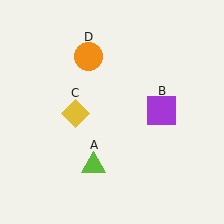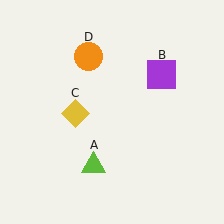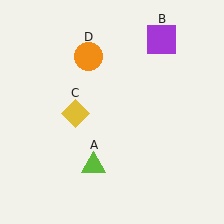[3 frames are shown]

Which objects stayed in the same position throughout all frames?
Lime triangle (object A) and yellow diamond (object C) and orange circle (object D) remained stationary.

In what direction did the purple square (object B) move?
The purple square (object B) moved up.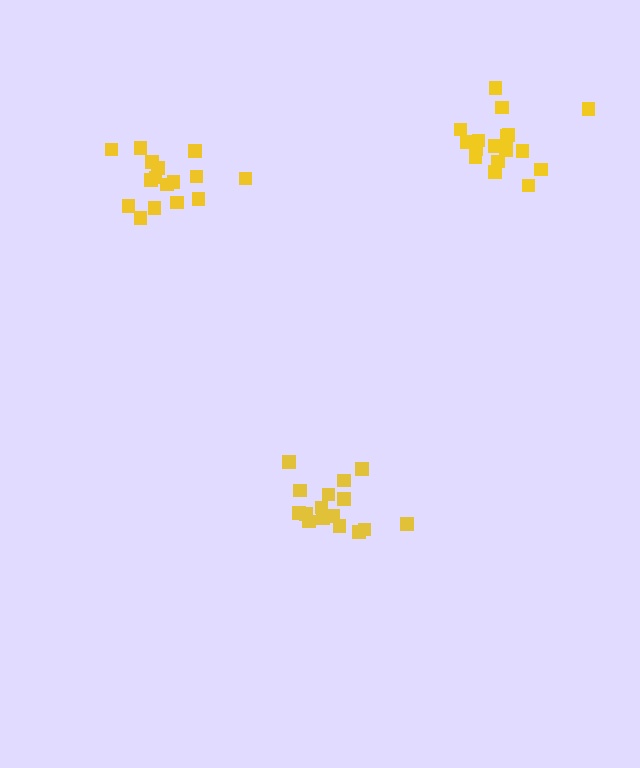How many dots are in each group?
Group 1: 16 dots, Group 2: 17 dots, Group 3: 17 dots (50 total).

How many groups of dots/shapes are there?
There are 3 groups.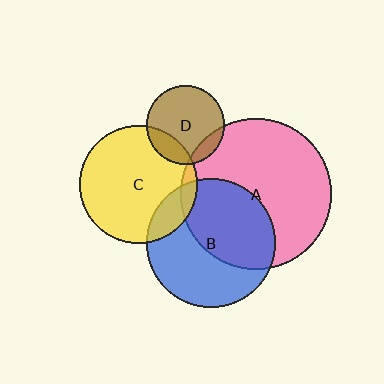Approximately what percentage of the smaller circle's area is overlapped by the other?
Approximately 10%.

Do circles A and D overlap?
Yes.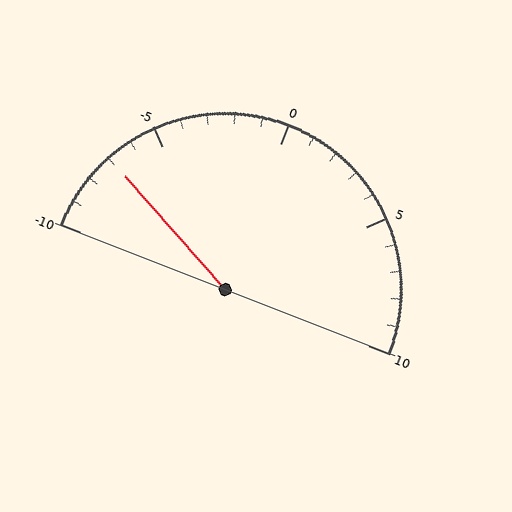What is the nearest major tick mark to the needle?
The nearest major tick mark is -5.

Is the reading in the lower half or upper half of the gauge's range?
The reading is in the lower half of the range (-10 to 10).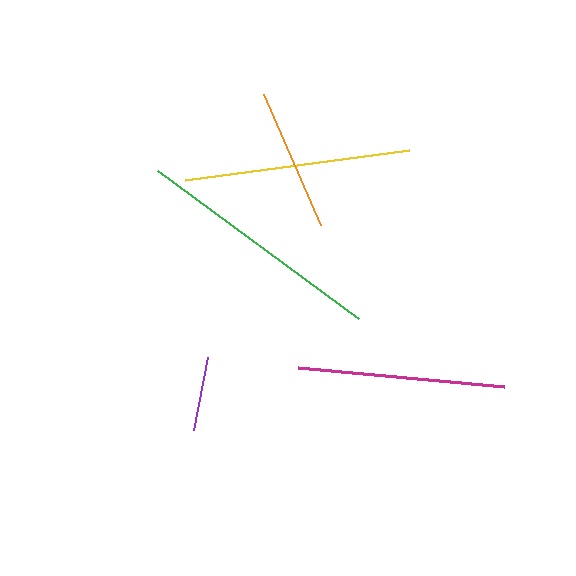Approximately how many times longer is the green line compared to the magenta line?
The green line is approximately 1.2 times the length of the magenta line.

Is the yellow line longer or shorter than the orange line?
The yellow line is longer than the orange line.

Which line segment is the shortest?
The purple line is the shortest at approximately 74 pixels.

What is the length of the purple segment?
The purple segment is approximately 74 pixels long.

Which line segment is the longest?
The green line is the longest at approximately 250 pixels.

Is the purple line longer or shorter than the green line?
The green line is longer than the purple line.